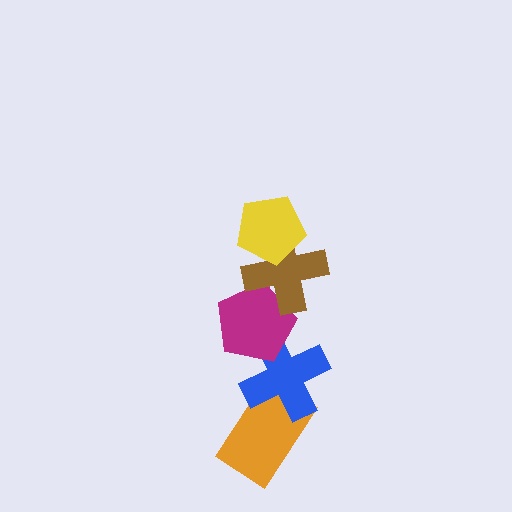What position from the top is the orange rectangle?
The orange rectangle is 5th from the top.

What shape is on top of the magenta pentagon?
The brown cross is on top of the magenta pentagon.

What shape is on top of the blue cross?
The magenta pentagon is on top of the blue cross.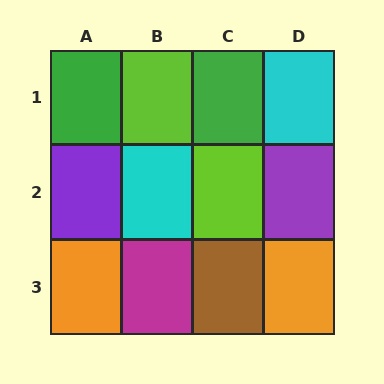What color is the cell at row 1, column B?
Lime.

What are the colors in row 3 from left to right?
Orange, magenta, brown, orange.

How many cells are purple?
2 cells are purple.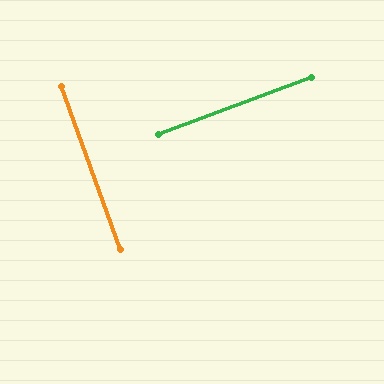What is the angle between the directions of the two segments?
Approximately 89 degrees.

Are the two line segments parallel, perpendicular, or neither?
Perpendicular — they meet at approximately 89°.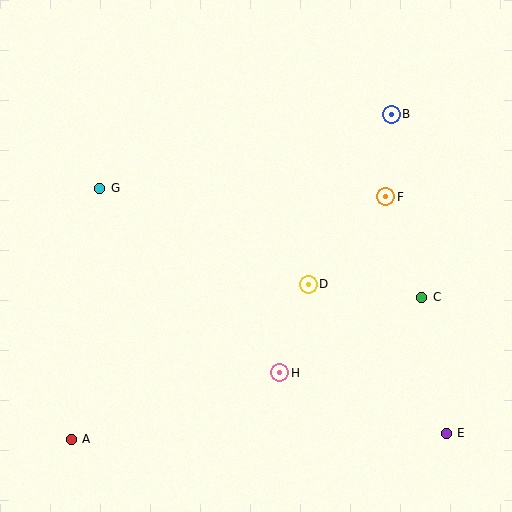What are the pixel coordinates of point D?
Point D is at (308, 284).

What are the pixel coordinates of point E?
Point E is at (446, 433).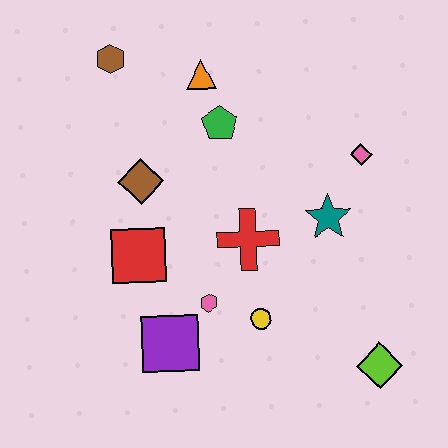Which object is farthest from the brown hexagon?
The lime diamond is farthest from the brown hexagon.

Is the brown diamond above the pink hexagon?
Yes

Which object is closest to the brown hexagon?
The orange triangle is closest to the brown hexagon.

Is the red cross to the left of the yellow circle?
Yes